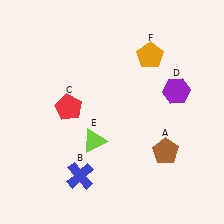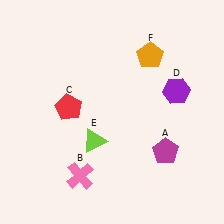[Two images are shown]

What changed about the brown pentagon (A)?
In Image 1, A is brown. In Image 2, it changed to magenta.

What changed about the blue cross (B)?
In Image 1, B is blue. In Image 2, it changed to pink.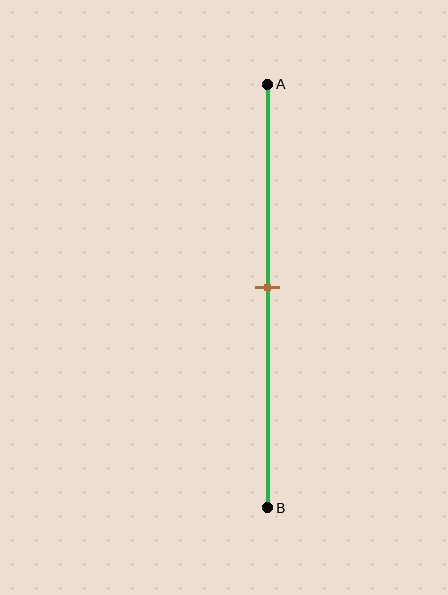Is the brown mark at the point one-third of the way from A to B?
No, the mark is at about 50% from A, not at the 33% one-third point.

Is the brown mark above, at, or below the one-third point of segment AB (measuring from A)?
The brown mark is below the one-third point of segment AB.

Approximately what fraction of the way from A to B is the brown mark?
The brown mark is approximately 50% of the way from A to B.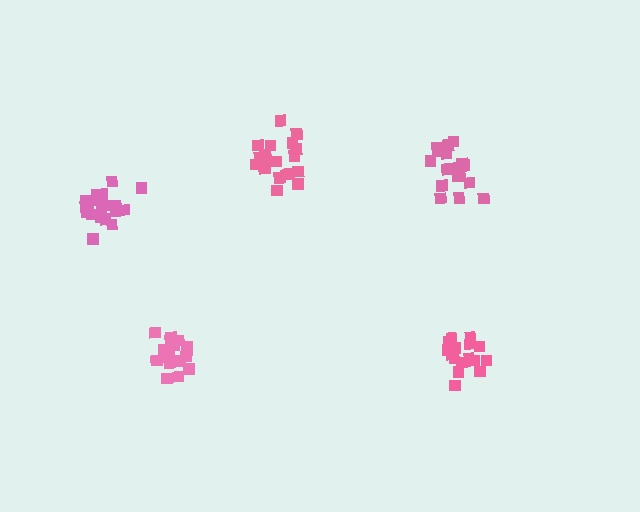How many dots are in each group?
Group 1: 21 dots, Group 2: 17 dots, Group 3: 19 dots, Group 4: 19 dots, Group 5: 19 dots (95 total).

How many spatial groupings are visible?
There are 5 spatial groupings.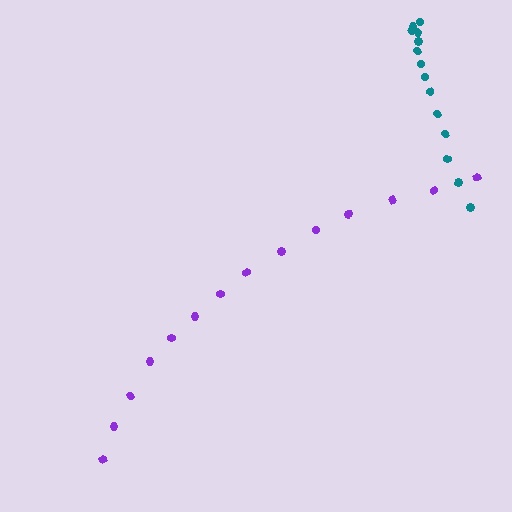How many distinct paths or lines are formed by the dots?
There are 2 distinct paths.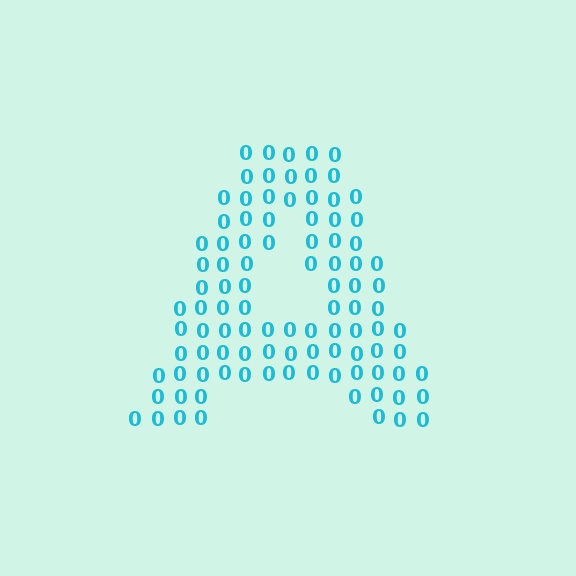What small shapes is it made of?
It is made of small digit 0's.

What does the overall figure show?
The overall figure shows the letter A.